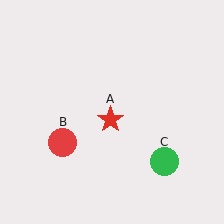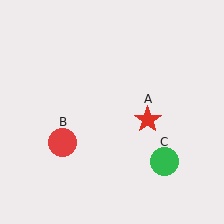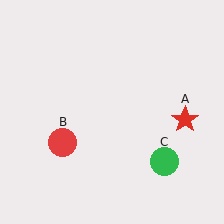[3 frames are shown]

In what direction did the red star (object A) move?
The red star (object A) moved right.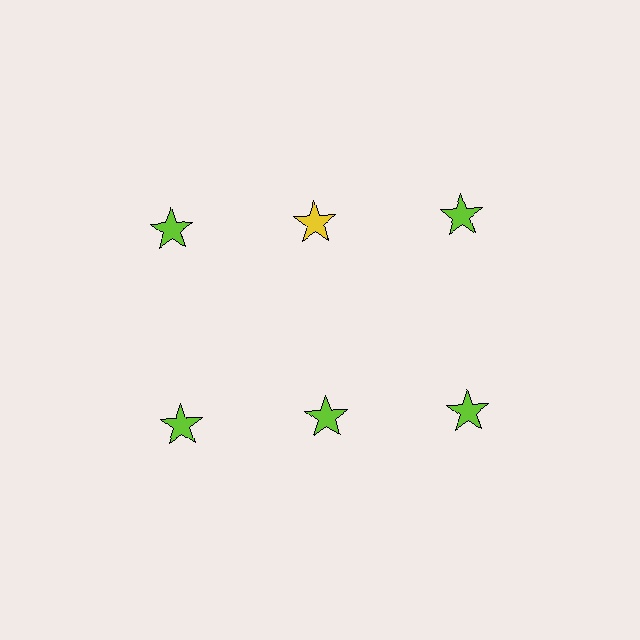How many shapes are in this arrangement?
There are 6 shapes arranged in a grid pattern.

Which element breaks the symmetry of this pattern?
The yellow star in the top row, second from left column breaks the symmetry. All other shapes are lime stars.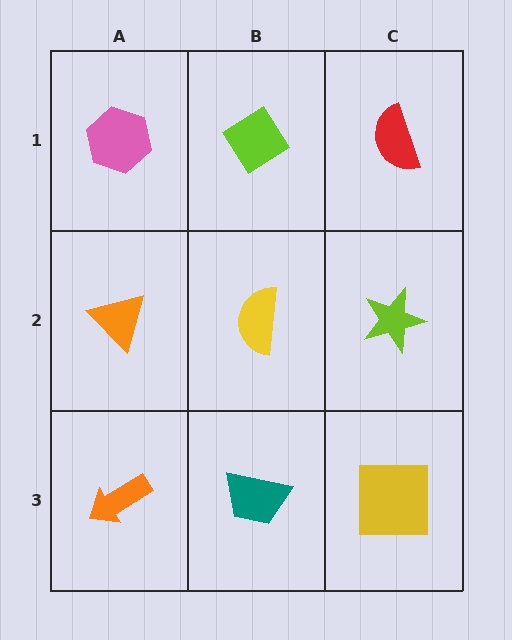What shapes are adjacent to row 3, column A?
An orange triangle (row 2, column A), a teal trapezoid (row 3, column B).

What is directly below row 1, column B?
A yellow semicircle.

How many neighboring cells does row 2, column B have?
4.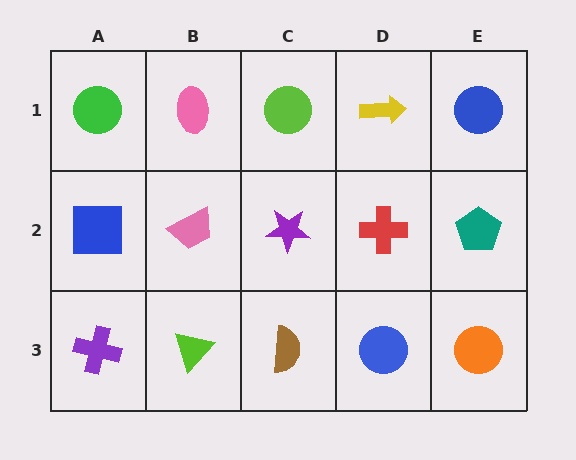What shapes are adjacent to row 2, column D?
A yellow arrow (row 1, column D), a blue circle (row 3, column D), a purple star (row 2, column C), a teal pentagon (row 2, column E).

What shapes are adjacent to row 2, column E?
A blue circle (row 1, column E), an orange circle (row 3, column E), a red cross (row 2, column D).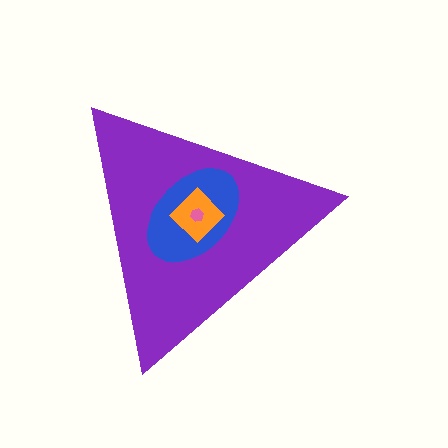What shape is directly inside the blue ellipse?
The orange diamond.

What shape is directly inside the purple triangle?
The blue ellipse.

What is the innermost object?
The pink hexagon.